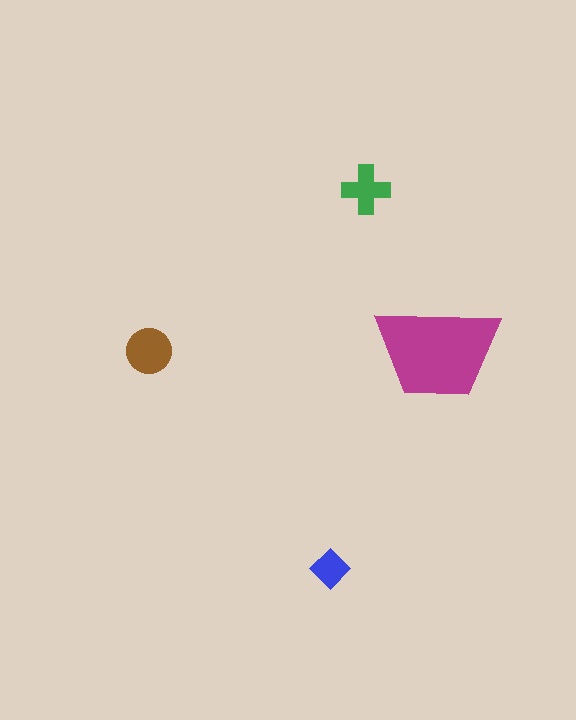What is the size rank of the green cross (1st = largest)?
3rd.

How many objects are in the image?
There are 4 objects in the image.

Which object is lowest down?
The blue diamond is bottommost.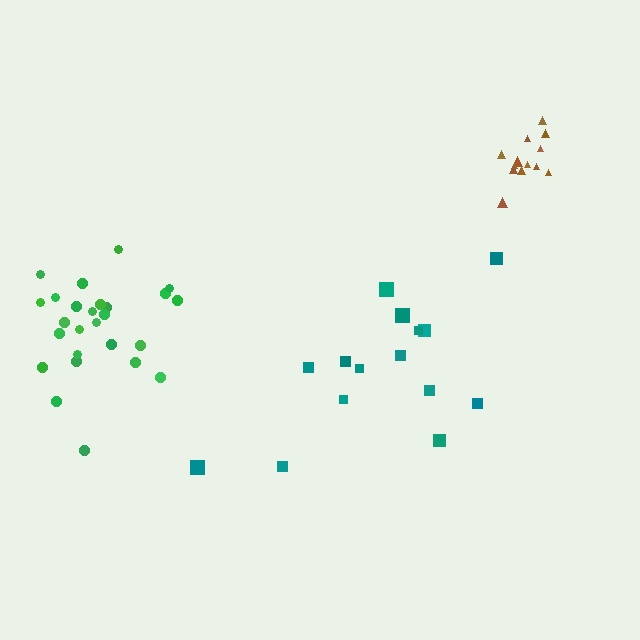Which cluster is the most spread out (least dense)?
Teal.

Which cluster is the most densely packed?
Brown.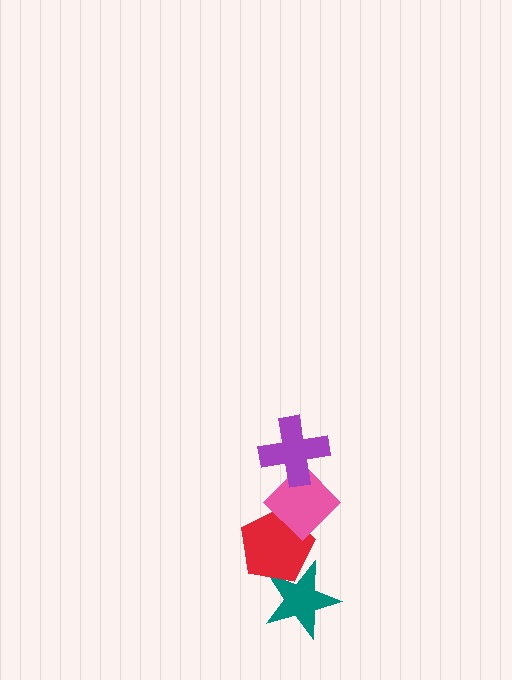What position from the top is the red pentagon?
The red pentagon is 3rd from the top.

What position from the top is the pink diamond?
The pink diamond is 2nd from the top.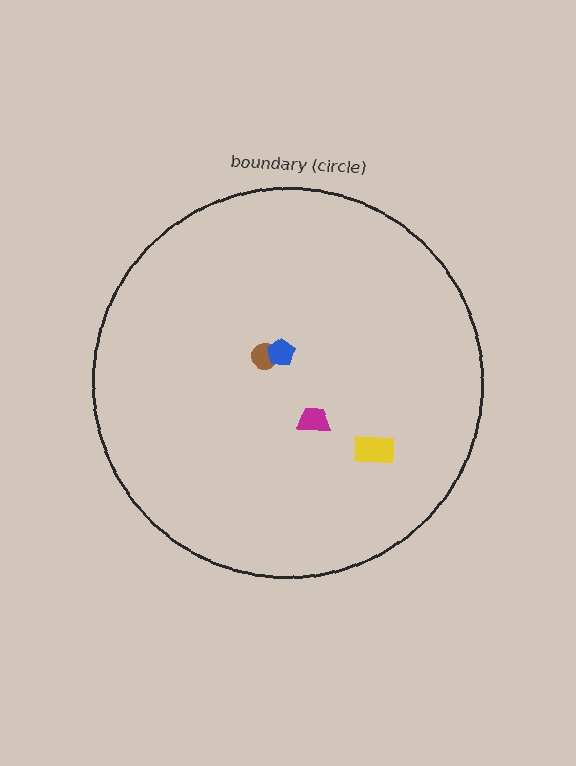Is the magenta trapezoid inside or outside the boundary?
Inside.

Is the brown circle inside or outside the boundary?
Inside.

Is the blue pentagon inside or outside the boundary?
Inside.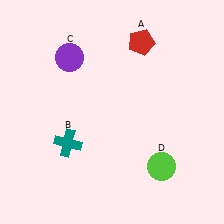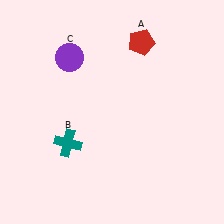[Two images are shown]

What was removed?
The lime circle (D) was removed in Image 2.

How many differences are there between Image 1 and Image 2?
There is 1 difference between the two images.